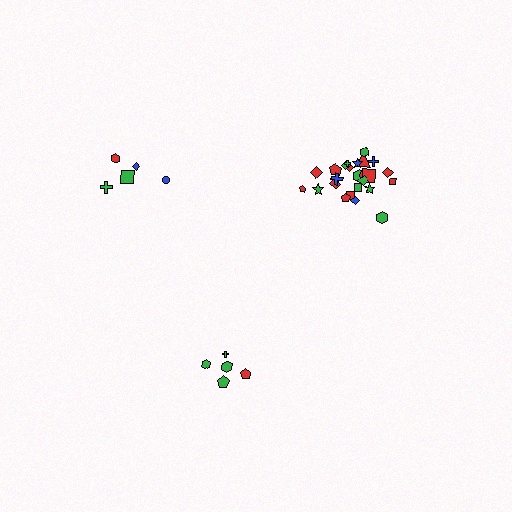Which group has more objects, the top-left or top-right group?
The top-right group.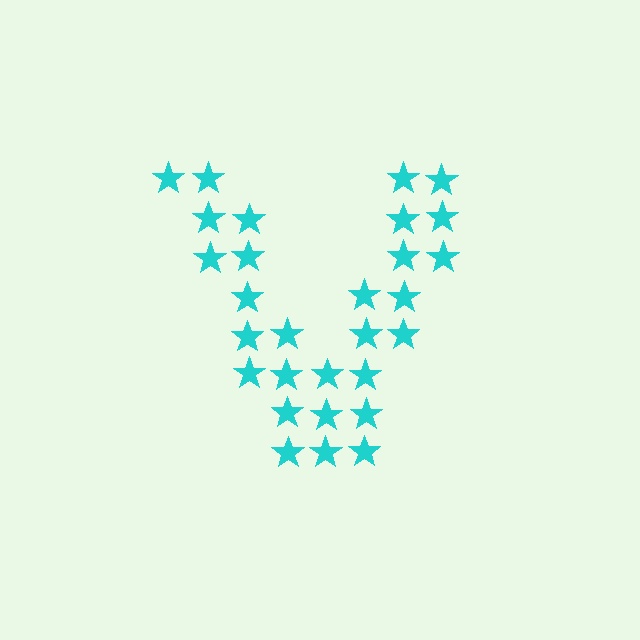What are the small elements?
The small elements are stars.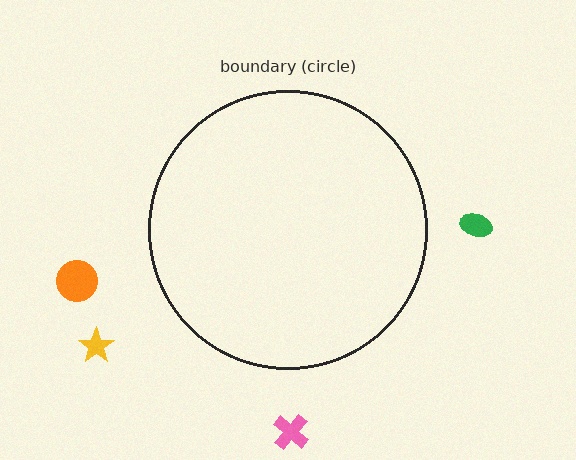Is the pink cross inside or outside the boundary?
Outside.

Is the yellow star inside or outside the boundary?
Outside.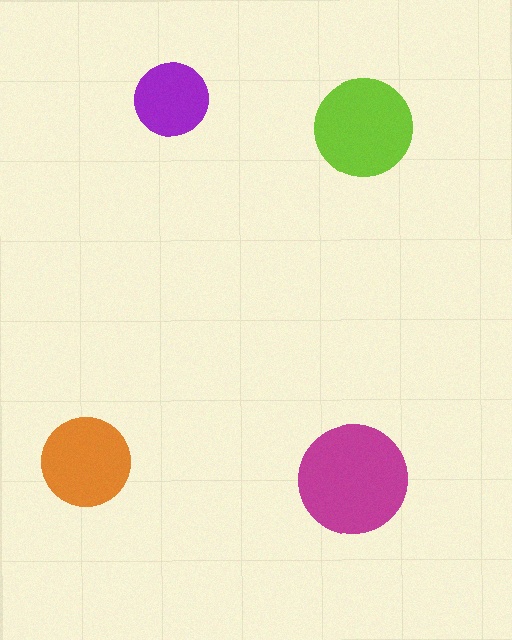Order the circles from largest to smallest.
the magenta one, the lime one, the orange one, the purple one.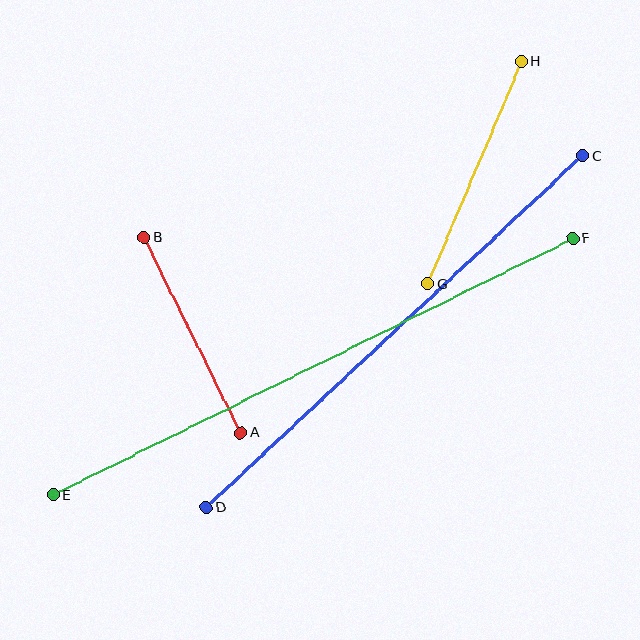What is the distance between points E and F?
The distance is approximately 579 pixels.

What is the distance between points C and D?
The distance is approximately 515 pixels.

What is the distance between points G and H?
The distance is approximately 241 pixels.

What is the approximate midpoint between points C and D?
The midpoint is at approximately (394, 332) pixels.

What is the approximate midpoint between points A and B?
The midpoint is at approximately (192, 335) pixels.